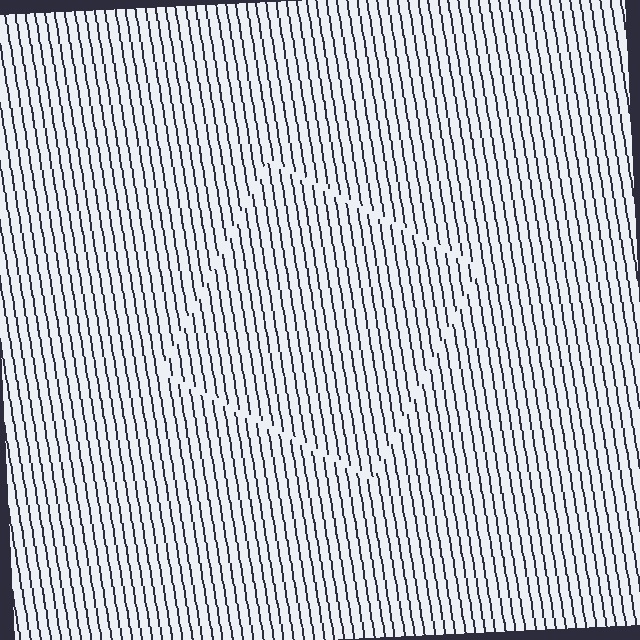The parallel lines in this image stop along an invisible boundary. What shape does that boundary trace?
An illusory square. The interior of the shape contains the same grating, shifted by half a period — the contour is defined by the phase discontinuity where line-ends from the inner and outer gratings abut.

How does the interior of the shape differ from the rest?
The interior of the shape contains the same grating, shifted by half a period — the contour is defined by the phase discontinuity where line-ends from the inner and outer gratings abut.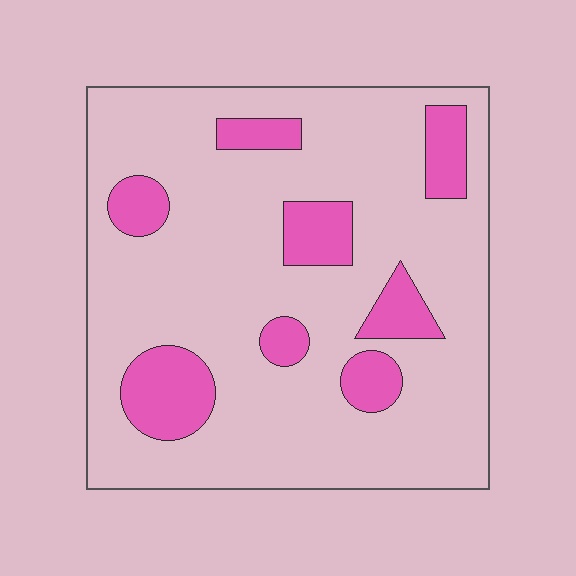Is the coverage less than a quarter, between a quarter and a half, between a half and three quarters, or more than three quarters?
Less than a quarter.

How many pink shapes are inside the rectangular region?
8.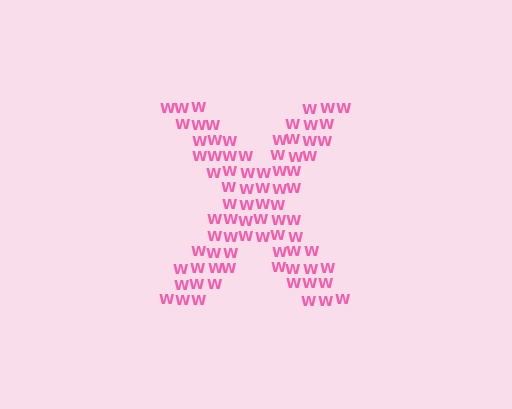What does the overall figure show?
The overall figure shows the letter X.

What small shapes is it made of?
It is made of small letter W's.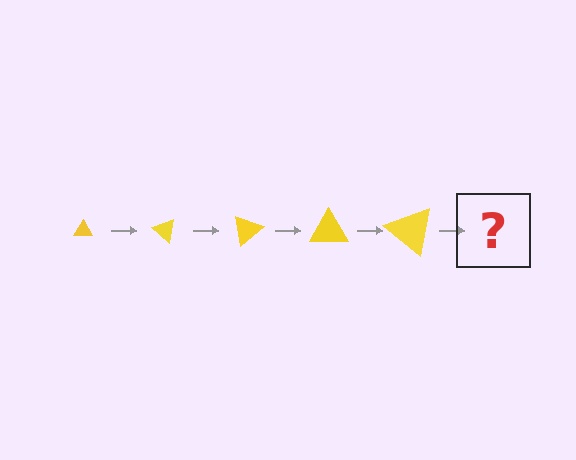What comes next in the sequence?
The next element should be a triangle, larger than the previous one and rotated 200 degrees from the start.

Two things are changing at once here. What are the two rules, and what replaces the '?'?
The two rules are that the triangle grows larger each step and it rotates 40 degrees each step. The '?' should be a triangle, larger than the previous one and rotated 200 degrees from the start.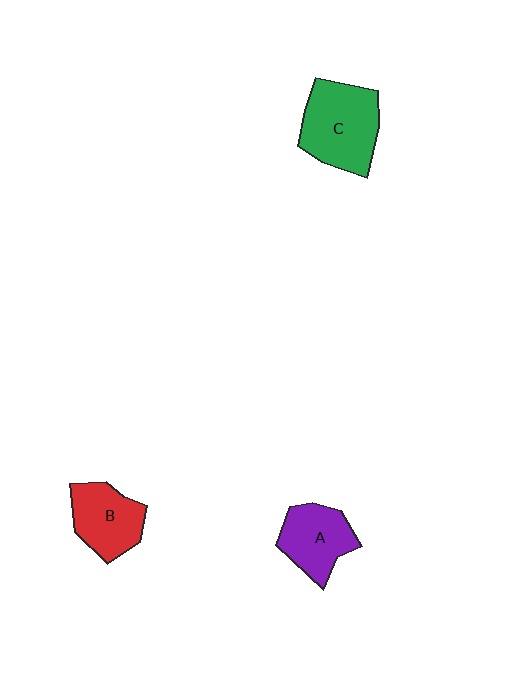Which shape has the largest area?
Shape C (green).